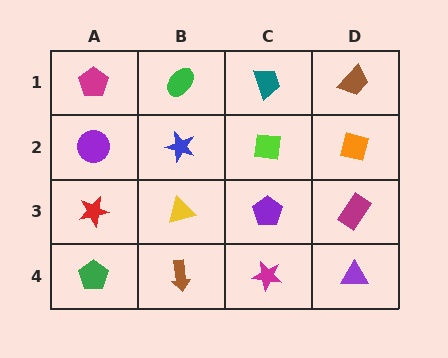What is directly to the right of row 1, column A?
A green ellipse.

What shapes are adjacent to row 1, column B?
A blue star (row 2, column B), a magenta pentagon (row 1, column A), a teal trapezoid (row 1, column C).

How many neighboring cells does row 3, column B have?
4.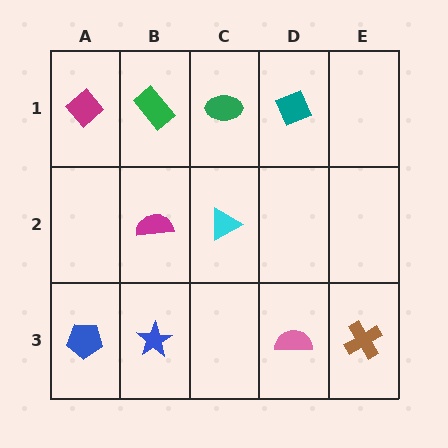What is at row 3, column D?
A pink semicircle.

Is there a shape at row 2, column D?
No, that cell is empty.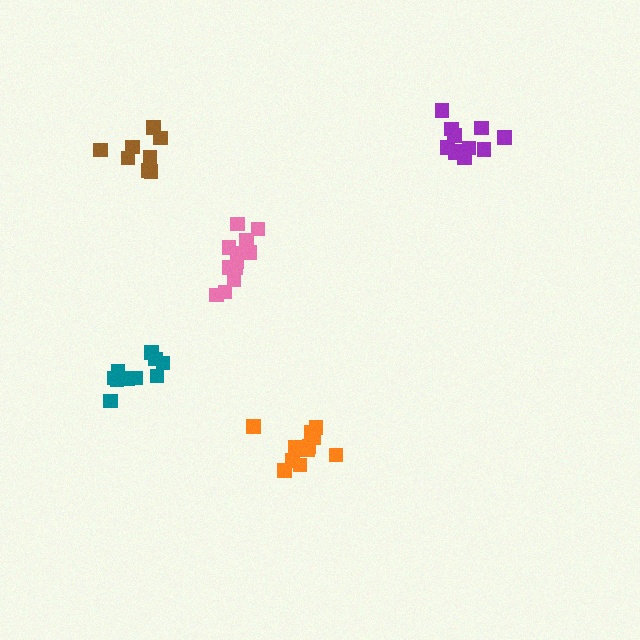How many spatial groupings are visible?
There are 5 spatial groupings.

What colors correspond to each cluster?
The clusters are colored: orange, teal, brown, purple, pink.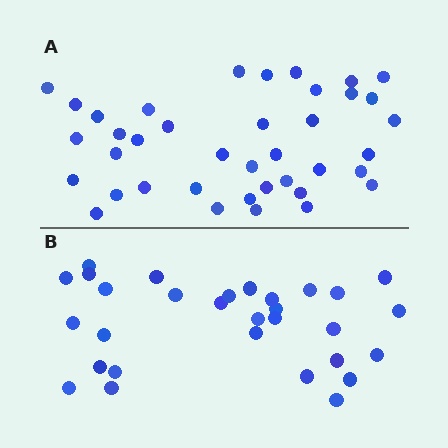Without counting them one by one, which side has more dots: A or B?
Region A (the top region) has more dots.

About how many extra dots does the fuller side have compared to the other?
Region A has roughly 8 or so more dots than region B.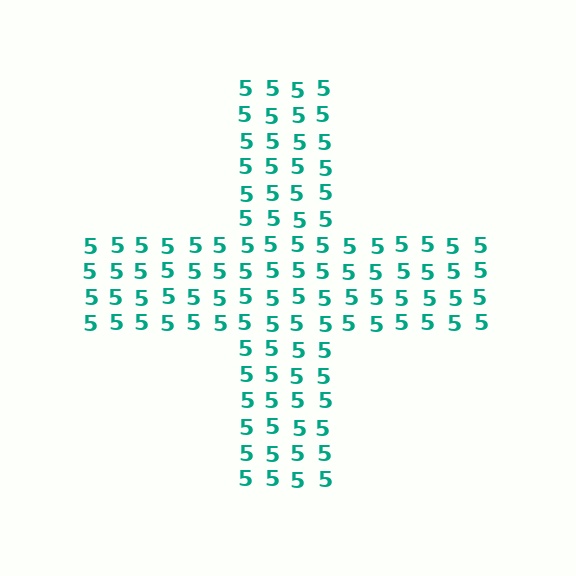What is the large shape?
The large shape is a cross.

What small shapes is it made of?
It is made of small digit 5's.